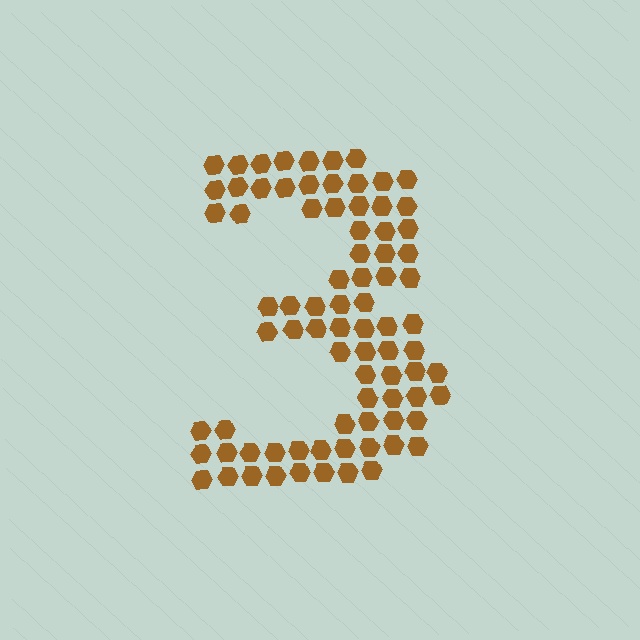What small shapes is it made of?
It is made of small hexagons.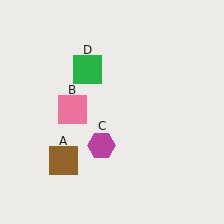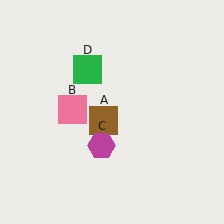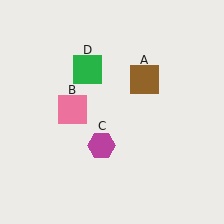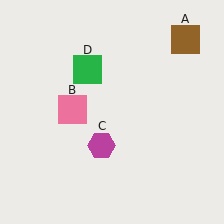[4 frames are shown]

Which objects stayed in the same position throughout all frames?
Pink square (object B) and magenta hexagon (object C) and green square (object D) remained stationary.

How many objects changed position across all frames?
1 object changed position: brown square (object A).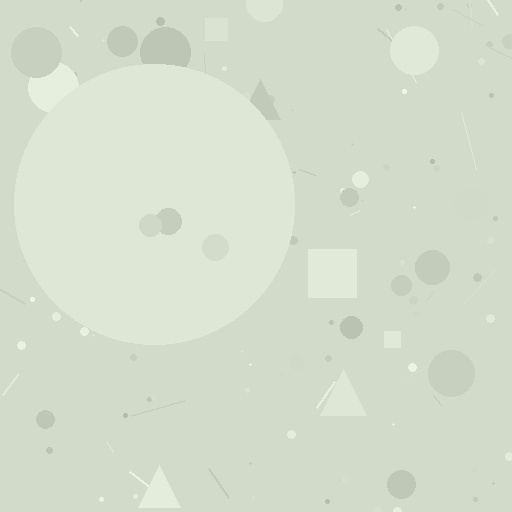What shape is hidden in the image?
A circle is hidden in the image.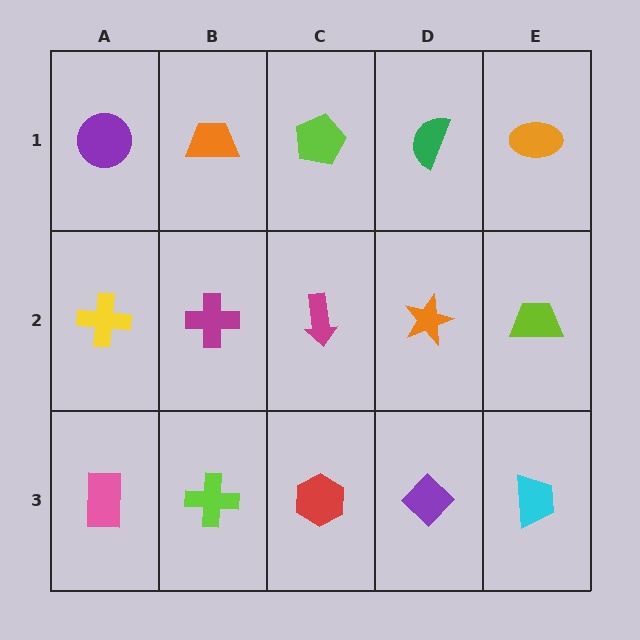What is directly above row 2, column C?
A lime pentagon.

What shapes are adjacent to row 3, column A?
A yellow cross (row 2, column A), a lime cross (row 3, column B).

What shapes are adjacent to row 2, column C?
A lime pentagon (row 1, column C), a red hexagon (row 3, column C), a magenta cross (row 2, column B), an orange star (row 2, column D).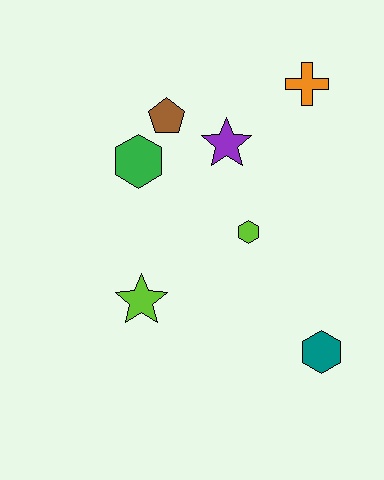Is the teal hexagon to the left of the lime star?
No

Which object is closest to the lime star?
The lime hexagon is closest to the lime star.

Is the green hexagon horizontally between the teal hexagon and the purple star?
No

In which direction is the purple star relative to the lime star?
The purple star is above the lime star.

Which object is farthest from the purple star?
The teal hexagon is farthest from the purple star.